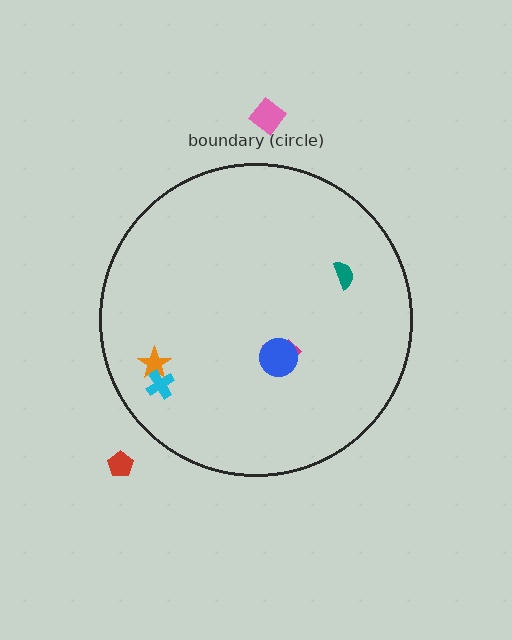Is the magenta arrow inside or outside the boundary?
Inside.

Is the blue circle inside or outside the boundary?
Inside.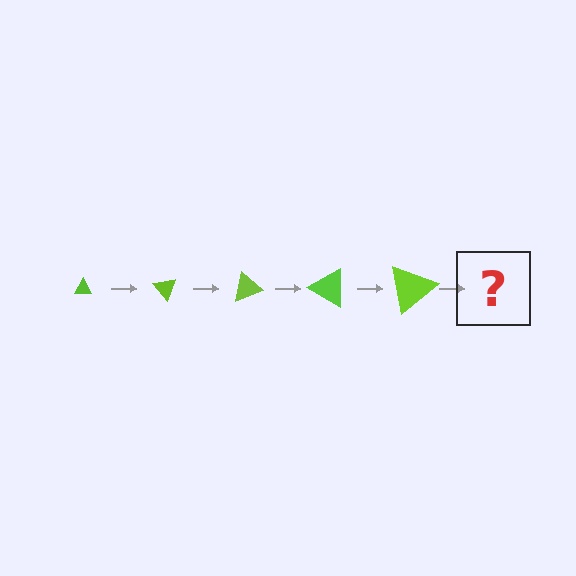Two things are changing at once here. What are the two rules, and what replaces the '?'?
The two rules are that the triangle grows larger each step and it rotates 50 degrees each step. The '?' should be a triangle, larger than the previous one and rotated 250 degrees from the start.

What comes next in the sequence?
The next element should be a triangle, larger than the previous one and rotated 250 degrees from the start.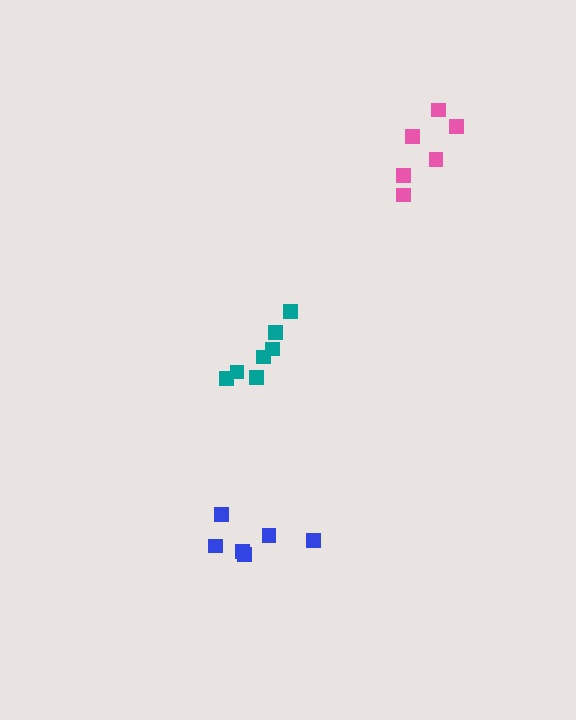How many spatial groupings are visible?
There are 3 spatial groupings.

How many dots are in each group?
Group 1: 6 dots, Group 2: 7 dots, Group 3: 6 dots (19 total).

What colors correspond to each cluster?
The clusters are colored: pink, teal, blue.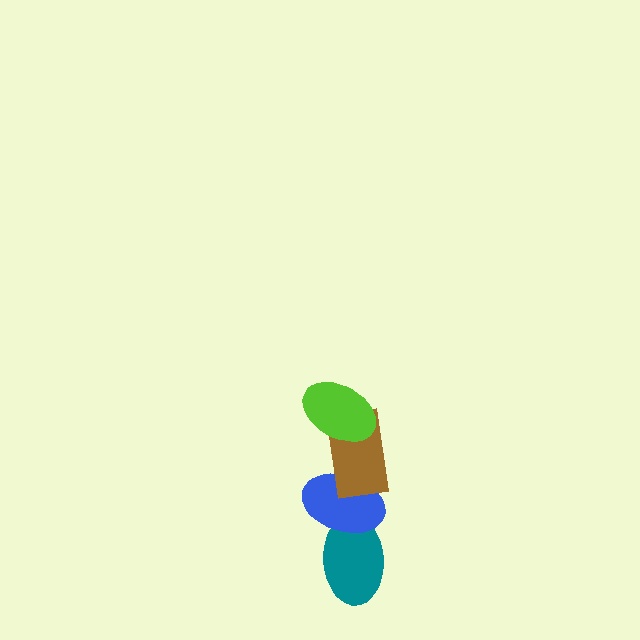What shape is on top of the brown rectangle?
The lime ellipse is on top of the brown rectangle.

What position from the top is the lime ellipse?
The lime ellipse is 1st from the top.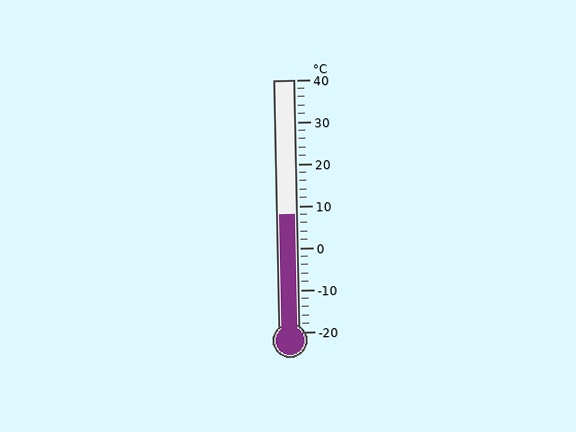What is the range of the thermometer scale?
The thermometer scale ranges from -20°C to 40°C.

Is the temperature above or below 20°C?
The temperature is below 20°C.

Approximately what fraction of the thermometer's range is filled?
The thermometer is filled to approximately 45% of its range.